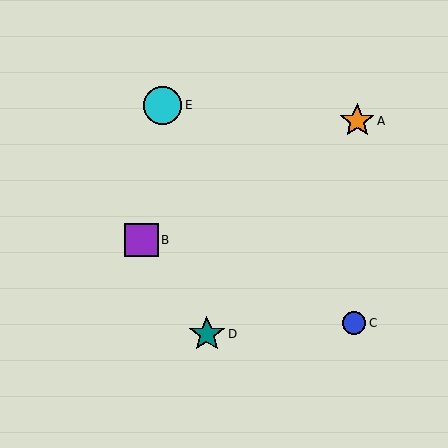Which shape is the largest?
The cyan circle (labeled E) is the largest.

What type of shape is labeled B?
Shape B is a purple square.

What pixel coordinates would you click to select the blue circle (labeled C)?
Click at (354, 323) to select the blue circle C.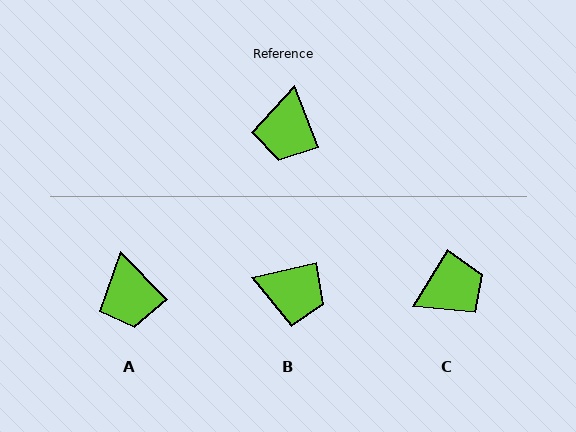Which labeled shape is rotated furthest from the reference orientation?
C, about 127 degrees away.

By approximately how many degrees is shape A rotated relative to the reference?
Approximately 23 degrees counter-clockwise.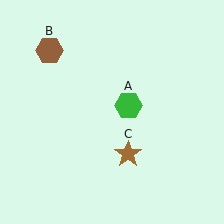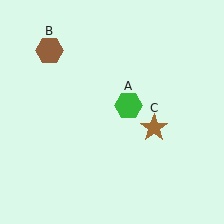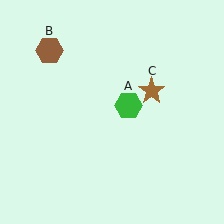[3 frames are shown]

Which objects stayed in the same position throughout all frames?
Green hexagon (object A) and brown hexagon (object B) remained stationary.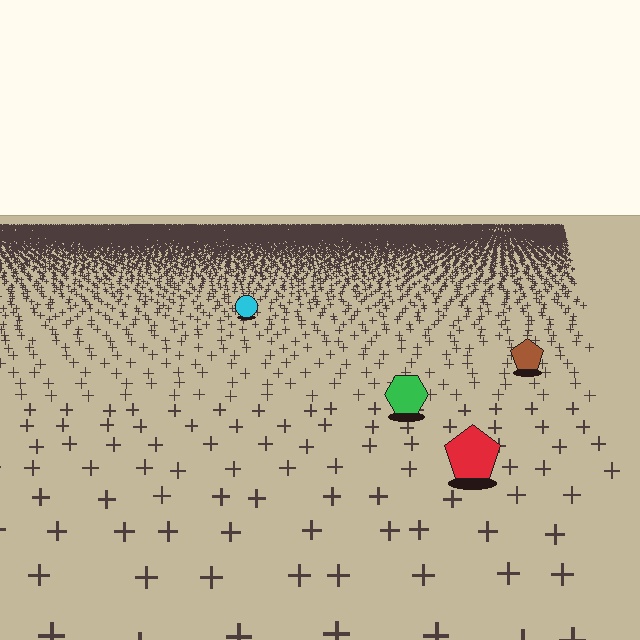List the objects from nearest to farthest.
From nearest to farthest: the red pentagon, the green hexagon, the brown pentagon, the cyan circle.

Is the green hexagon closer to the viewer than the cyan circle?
Yes. The green hexagon is closer — you can tell from the texture gradient: the ground texture is coarser near it.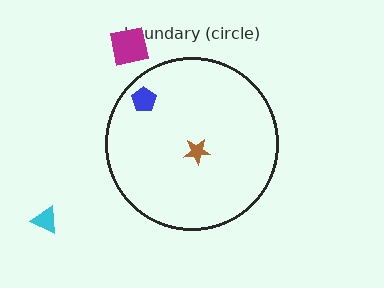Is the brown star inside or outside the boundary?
Inside.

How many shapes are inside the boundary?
2 inside, 2 outside.